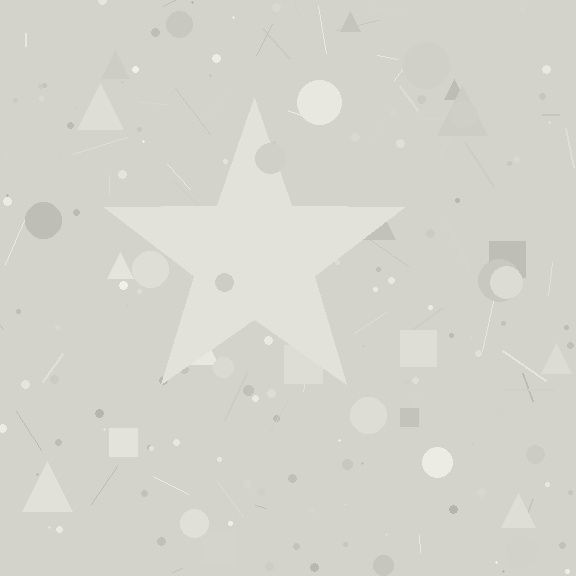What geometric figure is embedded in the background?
A star is embedded in the background.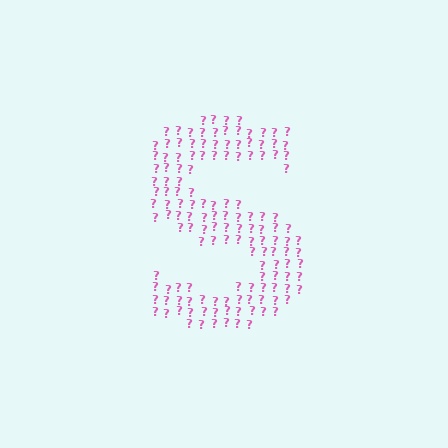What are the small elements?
The small elements are question marks.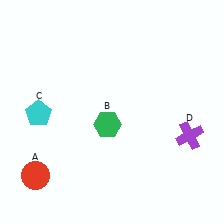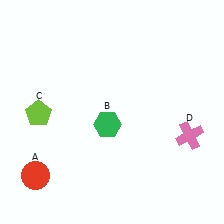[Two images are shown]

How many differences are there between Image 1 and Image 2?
There are 2 differences between the two images.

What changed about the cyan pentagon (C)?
In Image 1, C is cyan. In Image 2, it changed to lime.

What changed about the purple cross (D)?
In Image 1, D is purple. In Image 2, it changed to pink.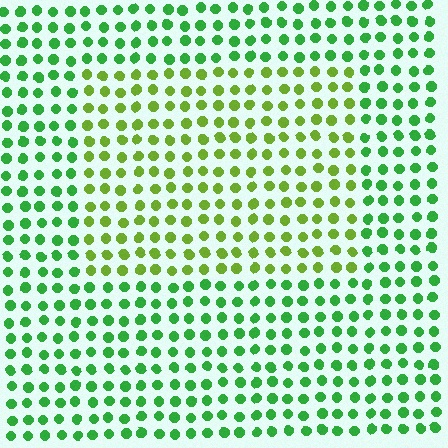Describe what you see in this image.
The image is filled with small green elements in a uniform arrangement. A rectangle-shaped region is visible where the elements are tinted to a slightly different hue, forming a subtle color boundary.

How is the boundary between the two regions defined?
The boundary is defined purely by a slight shift in hue (about 36 degrees). Spacing, size, and orientation are identical on both sides.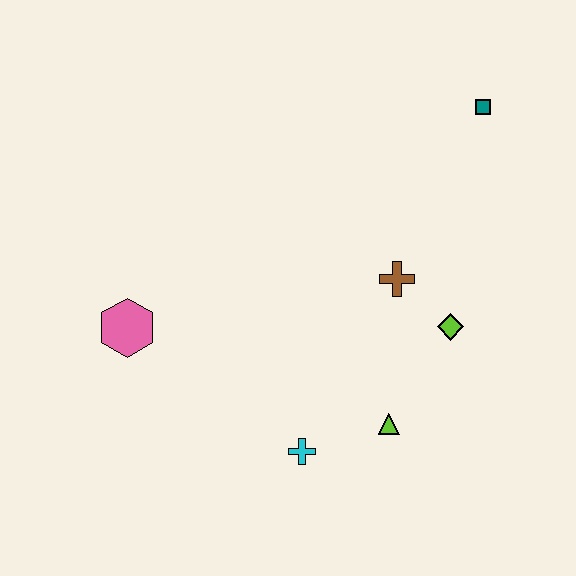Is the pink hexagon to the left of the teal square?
Yes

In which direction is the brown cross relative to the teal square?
The brown cross is below the teal square.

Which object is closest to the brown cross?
The lime diamond is closest to the brown cross.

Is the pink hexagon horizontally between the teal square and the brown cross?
No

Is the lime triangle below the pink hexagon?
Yes